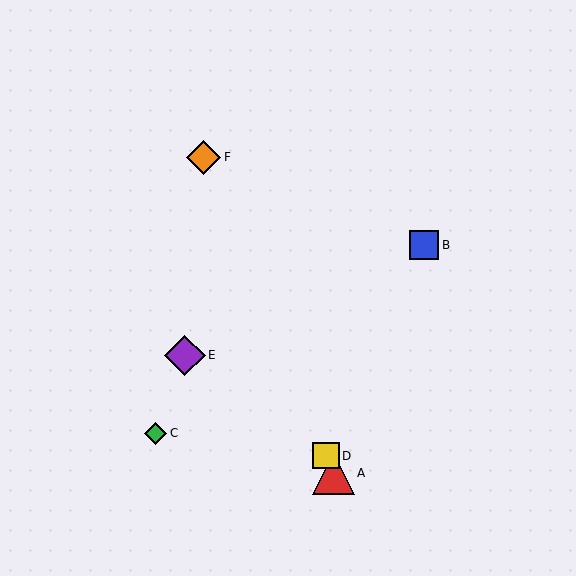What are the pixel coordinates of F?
Object F is at (203, 157).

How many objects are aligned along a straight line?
3 objects (A, D, F) are aligned along a straight line.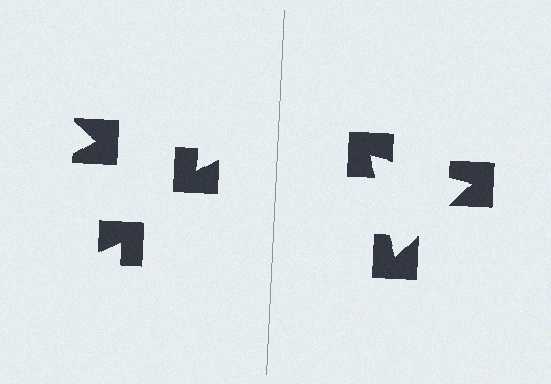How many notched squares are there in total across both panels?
6 — 3 on each side.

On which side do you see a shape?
An illusory triangle appears on the right side. On the left side the wedge cuts are rotated, so no coherent shape forms.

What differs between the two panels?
The notched squares are positioned identically on both sides; only the wedge orientations differ. On the right they align to a triangle; on the left they are misaligned.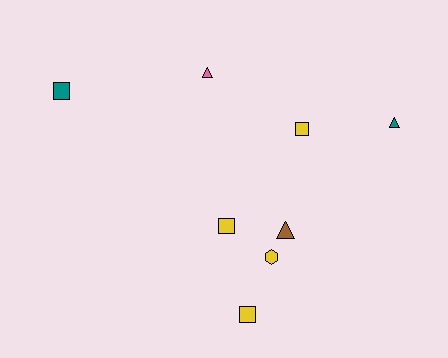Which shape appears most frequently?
Square, with 4 objects.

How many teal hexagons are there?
There are no teal hexagons.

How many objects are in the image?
There are 8 objects.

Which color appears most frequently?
Yellow, with 4 objects.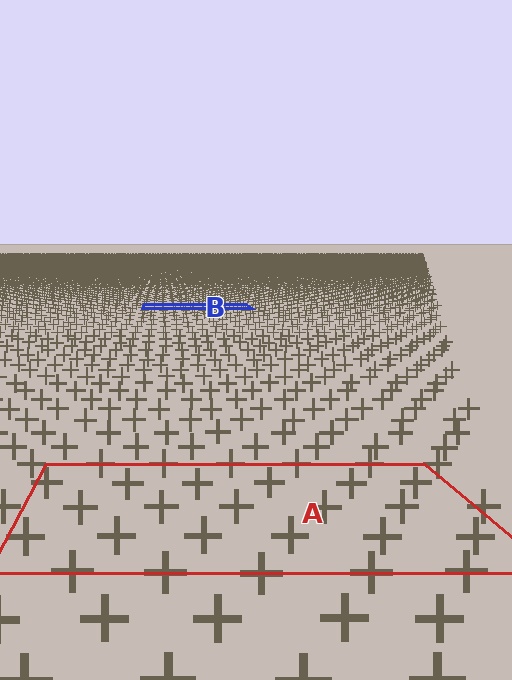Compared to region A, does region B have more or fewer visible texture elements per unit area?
Region B has more texture elements per unit area — they are packed more densely because it is farther away.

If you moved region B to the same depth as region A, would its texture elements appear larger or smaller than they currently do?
They would appear larger. At a closer depth, the same texture elements are projected at a bigger on-screen size.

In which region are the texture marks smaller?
The texture marks are smaller in region B, because it is farther away.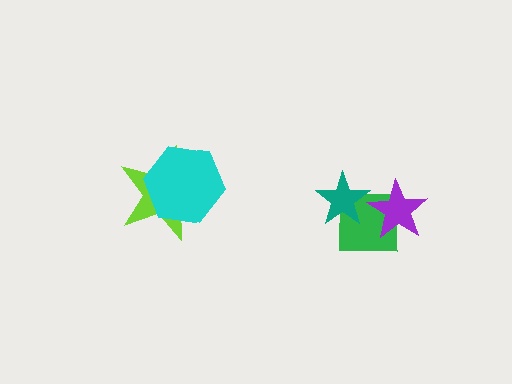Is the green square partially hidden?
Yes, it is partially covered by another shape.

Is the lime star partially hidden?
Yes, it is partially covered by another shape.